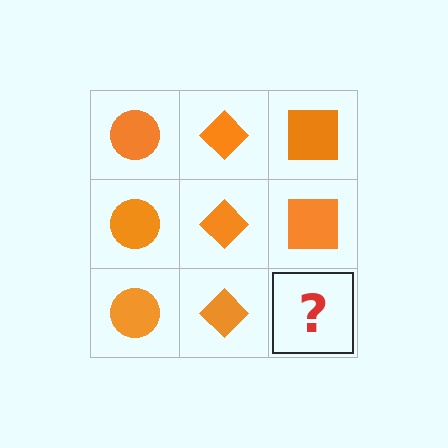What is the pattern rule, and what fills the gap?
The rule is that each column has a consistent shape. The gap should be filled with an orange square.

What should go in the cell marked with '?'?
The missing cell should contain an orange square.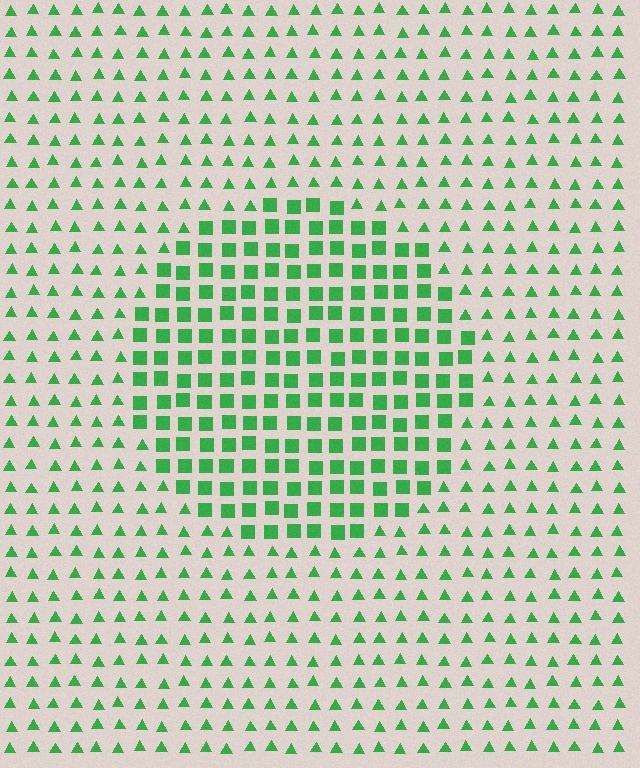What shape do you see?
I see a circle.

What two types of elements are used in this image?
The image uses squares inside the circle region and triangles outside it.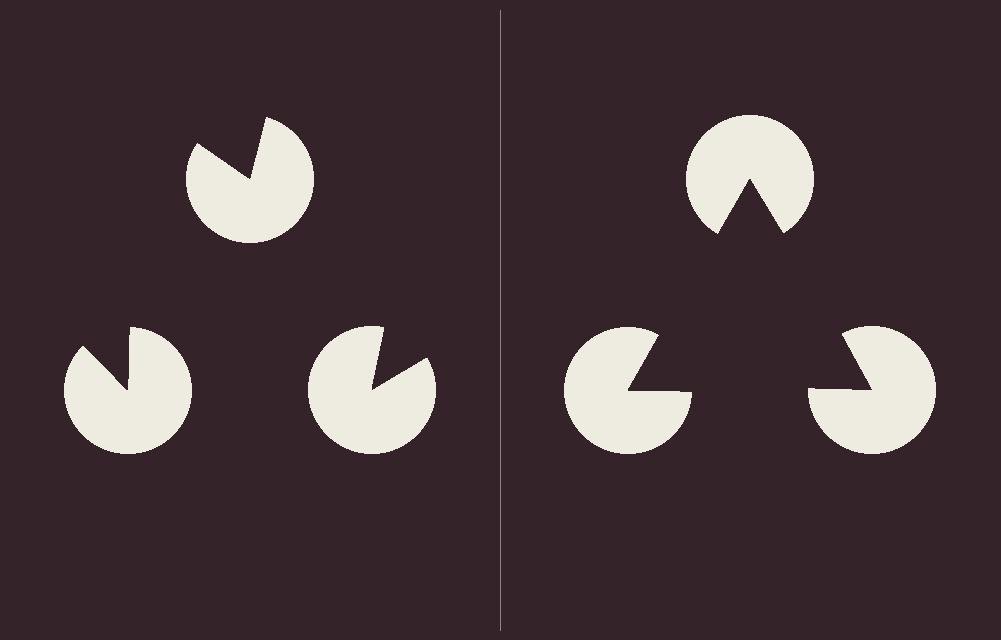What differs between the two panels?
The pac-man discs are positioned identically on both sides; only the wedge orientations differ. On the right they align to a triangle; on the left they are misaligned.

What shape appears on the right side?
An illusory triangle.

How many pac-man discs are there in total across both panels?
6 — 3 on each side.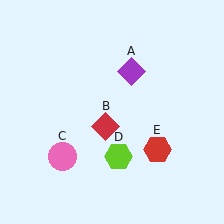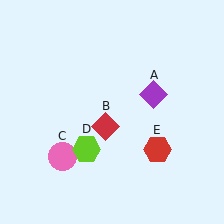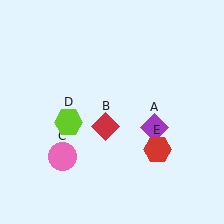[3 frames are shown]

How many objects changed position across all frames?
2 objects changed position: purple diamond (object A), lime hexagon (object D).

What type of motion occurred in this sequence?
The purple diamond (object A), lime hexagon (object D) rotated clockwise around the center of the scene.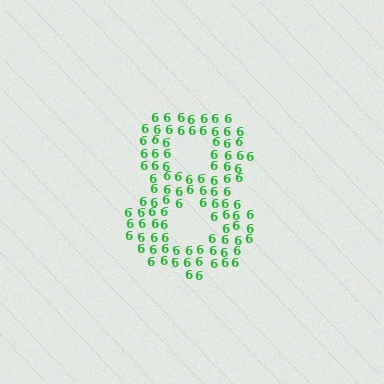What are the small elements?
The small elements are digit 6's.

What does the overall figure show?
The overall figure shows the digit 8.